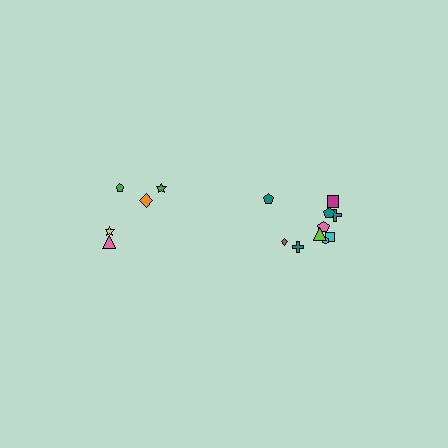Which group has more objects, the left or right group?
The right group.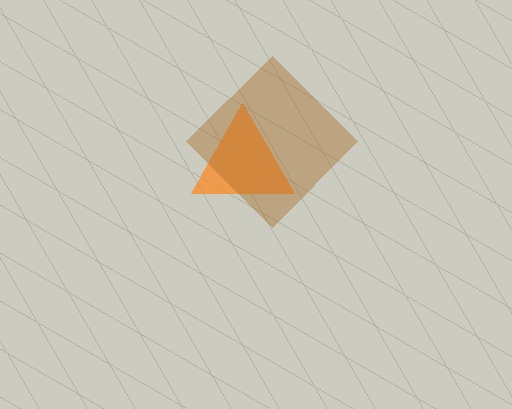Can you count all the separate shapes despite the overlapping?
Yes, there are 2 separate shapes.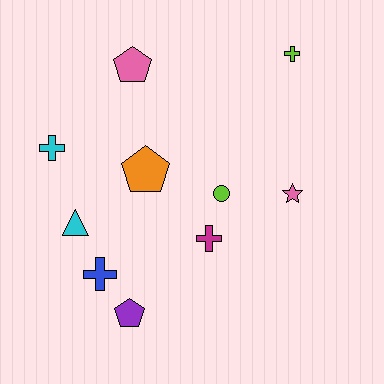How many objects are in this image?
There are 10 objects.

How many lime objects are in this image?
There are 2 lime objects.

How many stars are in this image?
There is 1 star.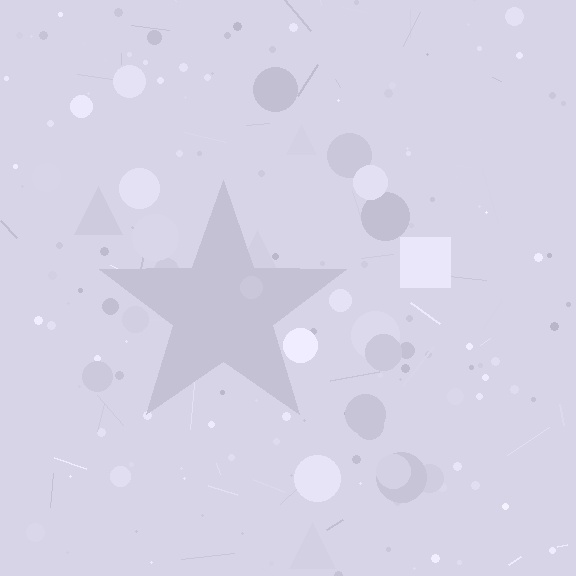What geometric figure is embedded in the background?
A star is embedded in the background.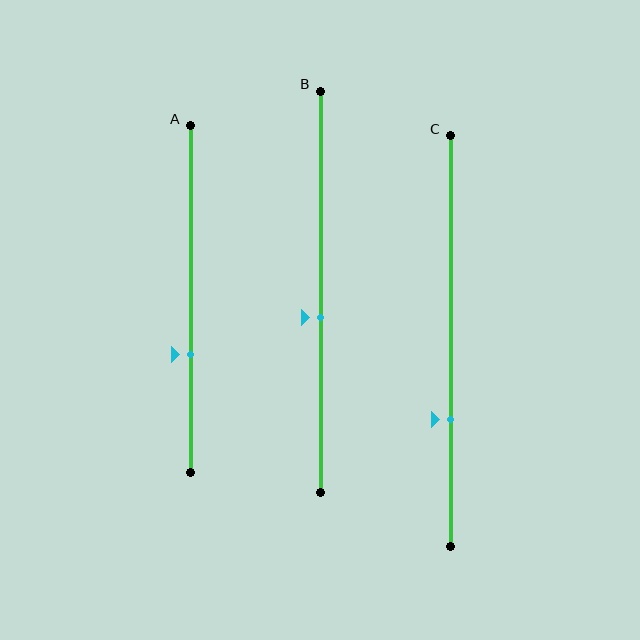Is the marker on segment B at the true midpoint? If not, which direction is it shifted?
No, the marker on segment B is shifted downward by about 6% of the segment length.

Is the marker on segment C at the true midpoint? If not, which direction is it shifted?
No, the marker on segment C is shifted downward by about 19% of the segment length.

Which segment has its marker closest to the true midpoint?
Segment B has its marker closest to the true midpoint.